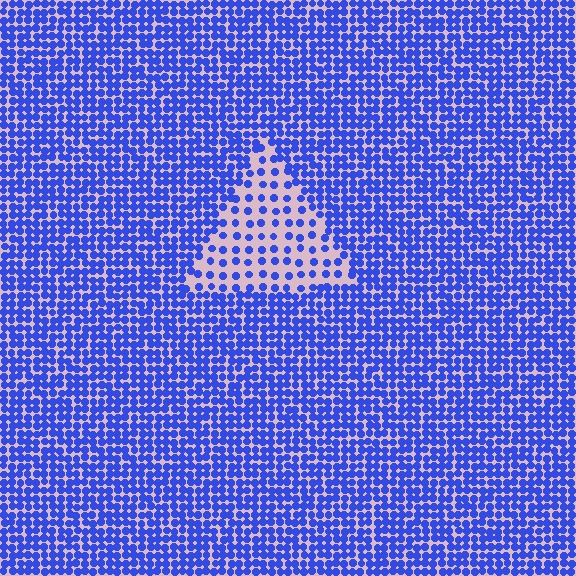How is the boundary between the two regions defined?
The boundary is defined by a change in element density (approximately 2.5x ratio). All elements are the same color, size, and shape.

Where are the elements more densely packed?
The elements are more densely packed outside the triangle boundary.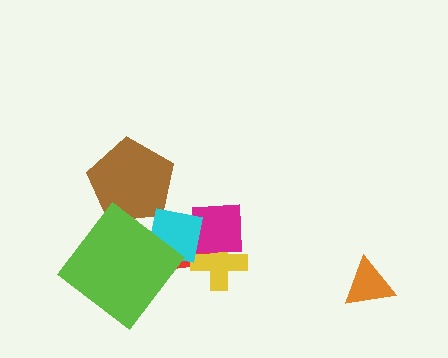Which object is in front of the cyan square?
The lime diamond is in front of the cyan square.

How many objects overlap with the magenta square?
3 objects overlap with the magenta square.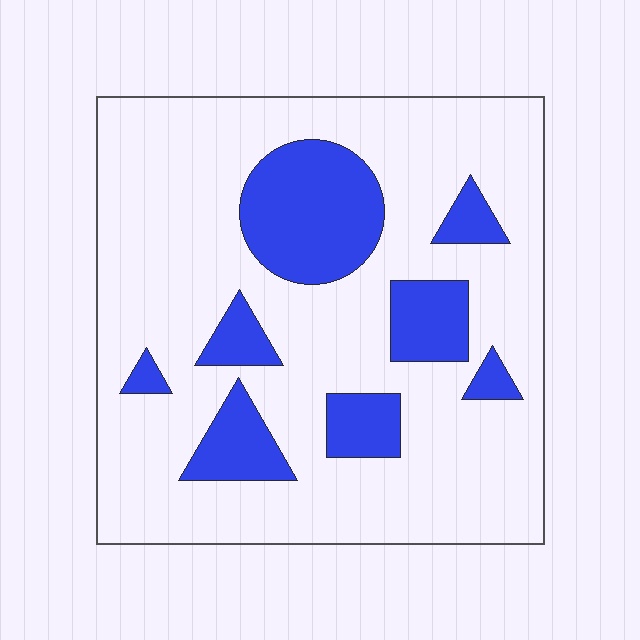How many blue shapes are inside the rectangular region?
8.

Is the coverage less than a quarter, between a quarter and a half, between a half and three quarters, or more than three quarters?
Less than a quarter.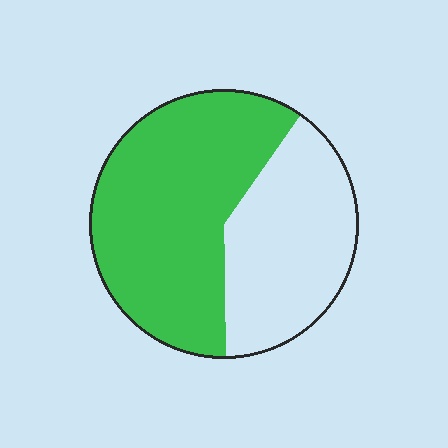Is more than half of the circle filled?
Yes.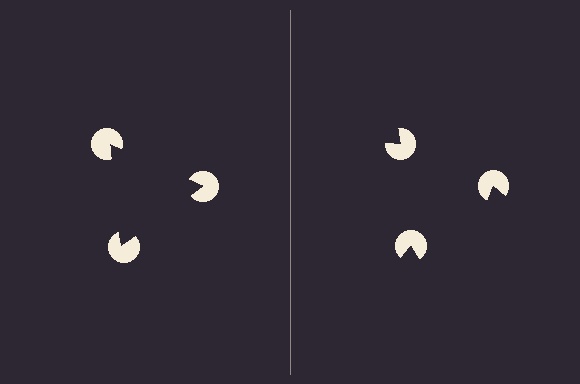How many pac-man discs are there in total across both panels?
6 — 3 on each side.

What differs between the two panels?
The pac-man discs are positioned identically on both sides; only the wedge orientations differ. On the left they align to a triangle; on the right they are misaligned.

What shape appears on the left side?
An illusory triangle.